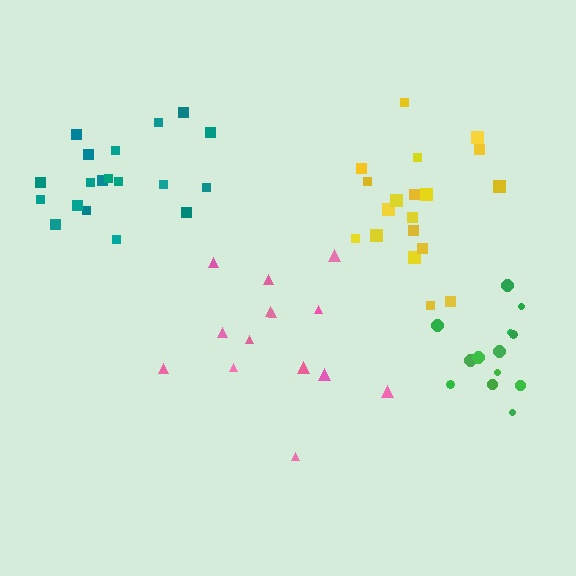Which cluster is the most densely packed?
Green.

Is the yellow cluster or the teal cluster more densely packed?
Teal.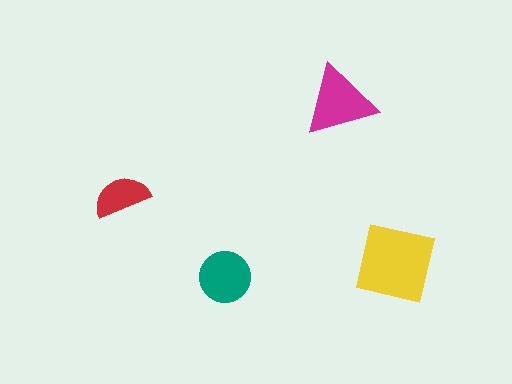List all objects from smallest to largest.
The red semicircle, the teal circle, the magenta triangle, the yellow square.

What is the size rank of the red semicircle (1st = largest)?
4th.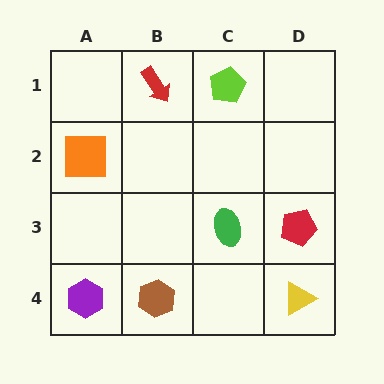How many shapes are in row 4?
3 shapes.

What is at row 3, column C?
A green ellipse.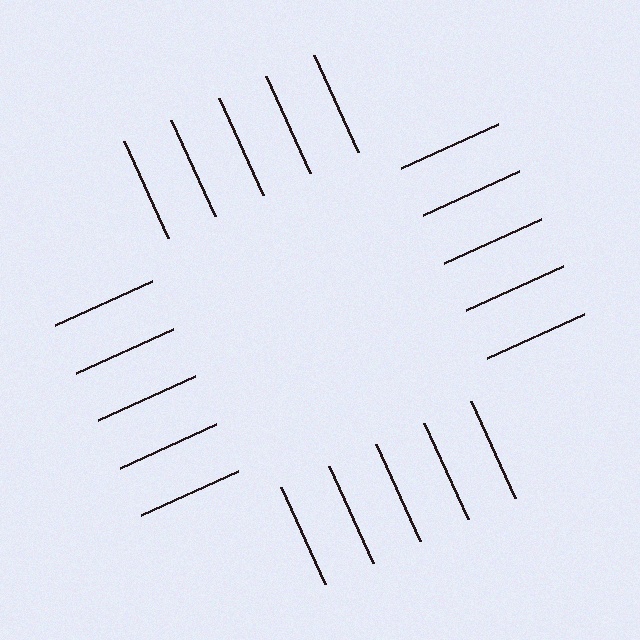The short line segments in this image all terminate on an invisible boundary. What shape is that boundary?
An illusory square — the line segments terminate on its edges but no continuous stroke is drawn.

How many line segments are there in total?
20 — 5 along each of the 4 edges.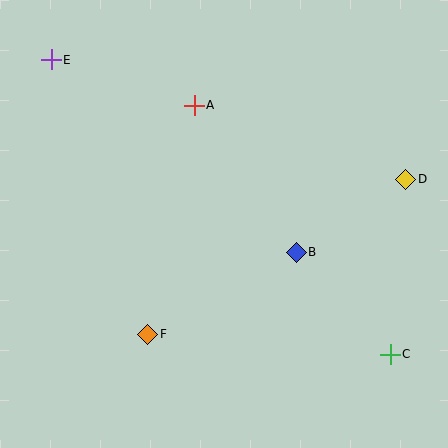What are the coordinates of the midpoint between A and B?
The midpoint between A and B is at (245, 179).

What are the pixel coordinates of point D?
Point D is at (406, 179).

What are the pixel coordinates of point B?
Point B is at (296, 252).